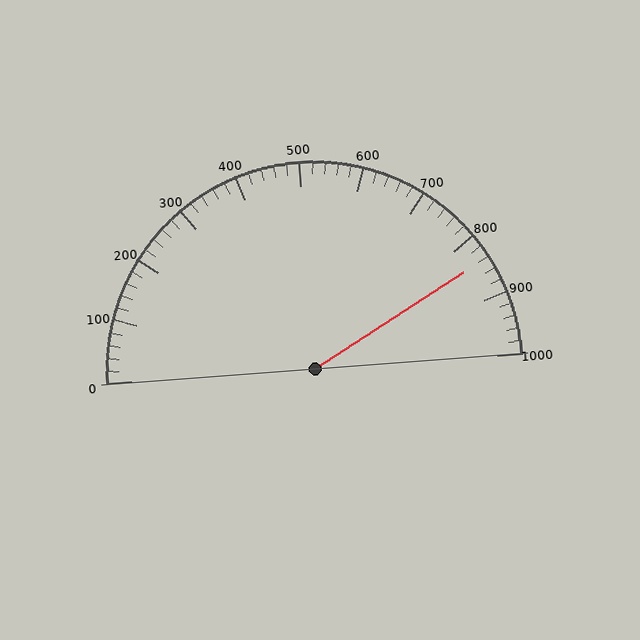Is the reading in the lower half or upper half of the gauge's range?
The reading is in the upper half of the range (0 to 1000).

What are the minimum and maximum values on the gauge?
The gauge ranges from 0 to 1000.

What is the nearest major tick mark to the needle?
The nearest major tick mark is 800.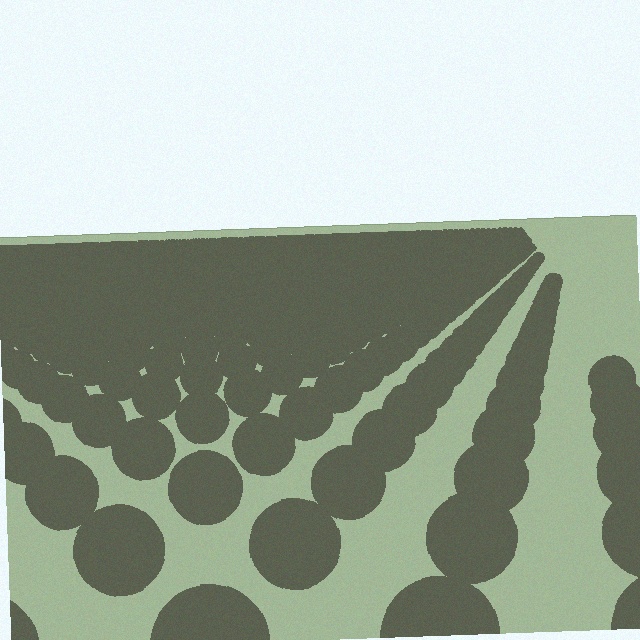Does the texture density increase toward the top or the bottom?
Density increases toward the top.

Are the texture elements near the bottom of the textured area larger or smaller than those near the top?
Larger. Near the bottom, elements are closer to the viewer and appear at a bigger on-screen size.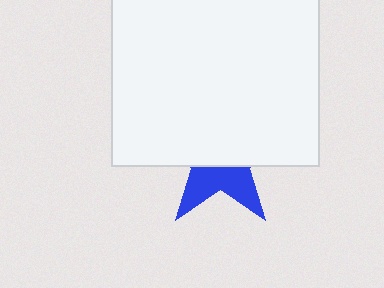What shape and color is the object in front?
The object in front is a white square.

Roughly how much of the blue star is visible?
A small part of it is visible (roughly 38%).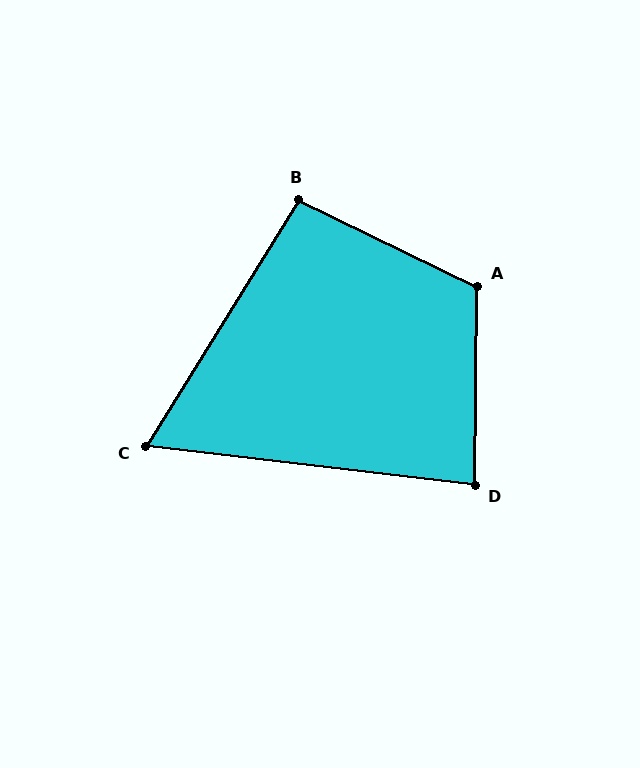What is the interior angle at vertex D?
Approximately 84 degrees (acute).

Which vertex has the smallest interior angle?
C, at approximately 65 degrees.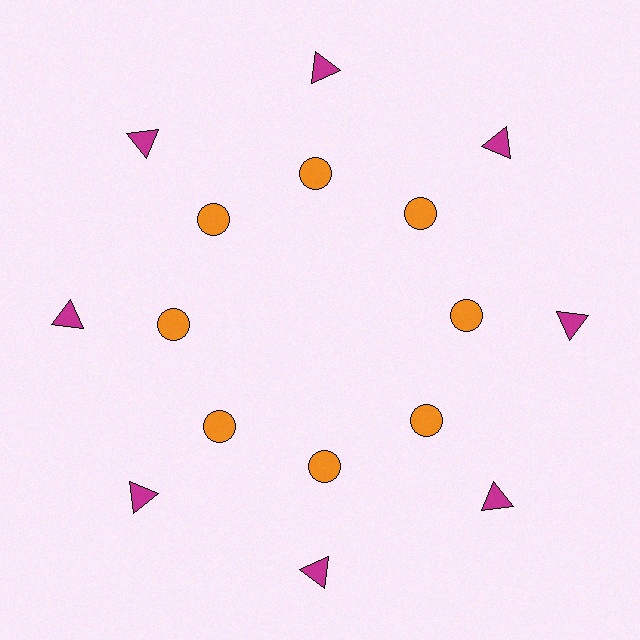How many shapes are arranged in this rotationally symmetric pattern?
There are 16 shapes, arranged in 8 groups of 2.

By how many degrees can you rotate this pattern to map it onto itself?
The pattern maps onto itself every 45 degrees of rotation.